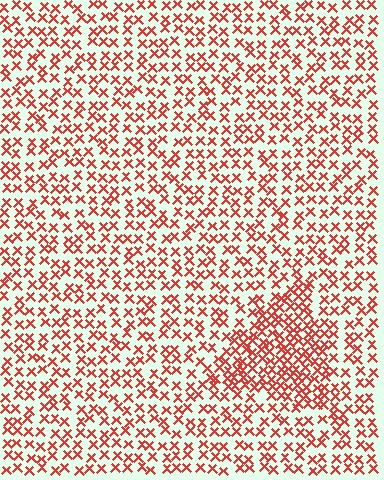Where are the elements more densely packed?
The elements are more densely packed inside the triangle boundary.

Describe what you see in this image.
The image contains small red elements arranged at two different densities. A triangle-shaped region is visible where the elements are more densely packed than the surrounding area.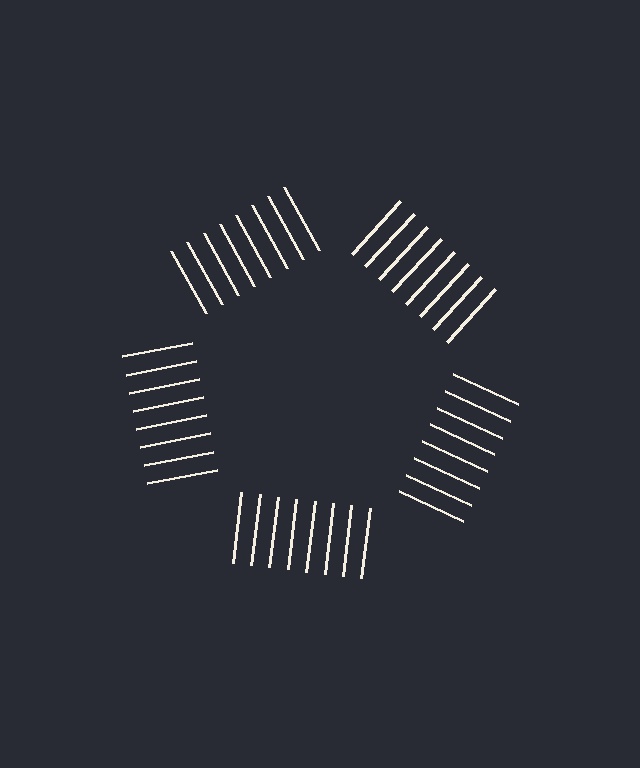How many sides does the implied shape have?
5 sides — the line-ends trace a pentagon.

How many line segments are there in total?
40 — 8 along each of the 5 edges.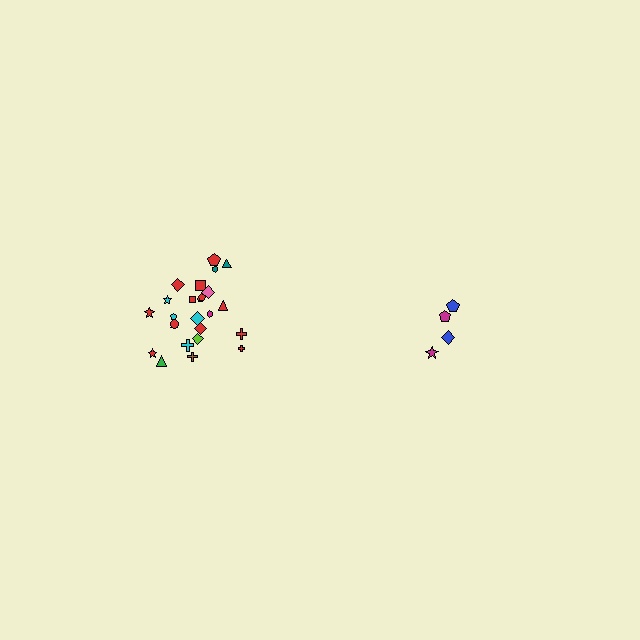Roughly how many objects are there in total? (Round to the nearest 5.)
Roughly 30 objects in total.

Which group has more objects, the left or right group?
The left group.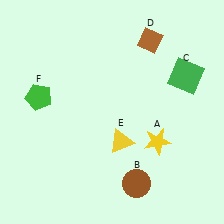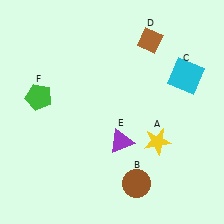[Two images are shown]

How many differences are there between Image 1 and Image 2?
There are 2 differences between the two images.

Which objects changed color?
C changed from green to cyan. E changed from yellow to purple.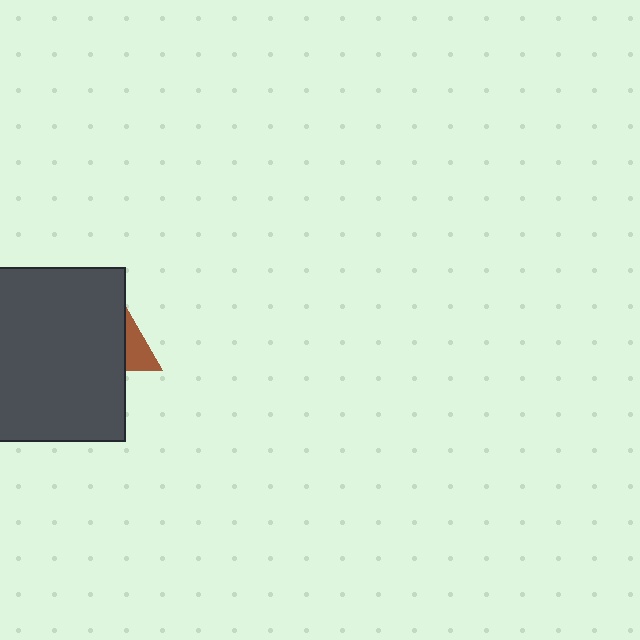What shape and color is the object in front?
The object in front is a dark gray rectangle.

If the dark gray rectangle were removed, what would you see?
You would see the complete brown triangle.